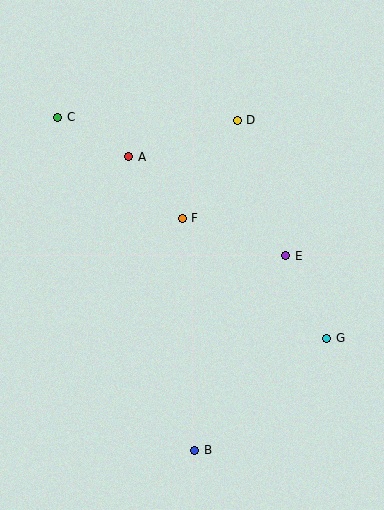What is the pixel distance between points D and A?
The distance between D and A is 114 pixels.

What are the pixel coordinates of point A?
Point A is at (129, 157).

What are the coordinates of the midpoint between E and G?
The midpoint between E and G is at (306, 297).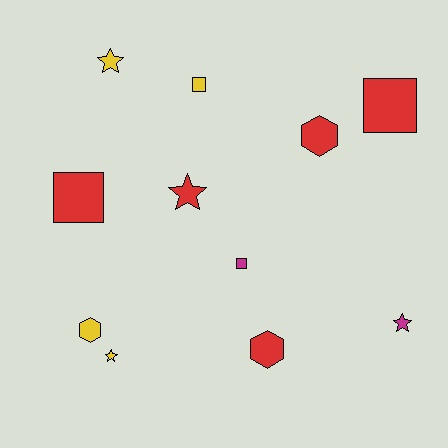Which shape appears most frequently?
Star, with 4 objects.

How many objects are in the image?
There are 11 objects.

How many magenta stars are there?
There is 1 magenta star.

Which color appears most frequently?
Red, with 5 objects.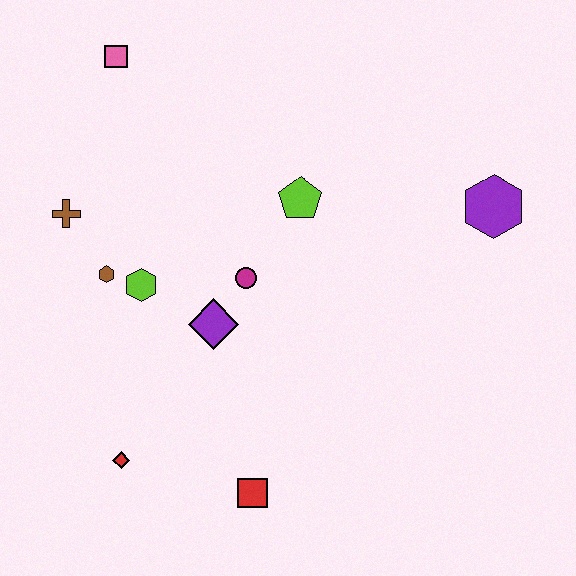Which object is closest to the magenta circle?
The purple diamond is closest to the magenta circle.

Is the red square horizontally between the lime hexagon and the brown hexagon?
No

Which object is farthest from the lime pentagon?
The red diamond is farthest from the lime pentagon.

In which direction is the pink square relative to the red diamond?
The pink square is above the red diamond.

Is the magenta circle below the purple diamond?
No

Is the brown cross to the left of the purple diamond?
Yes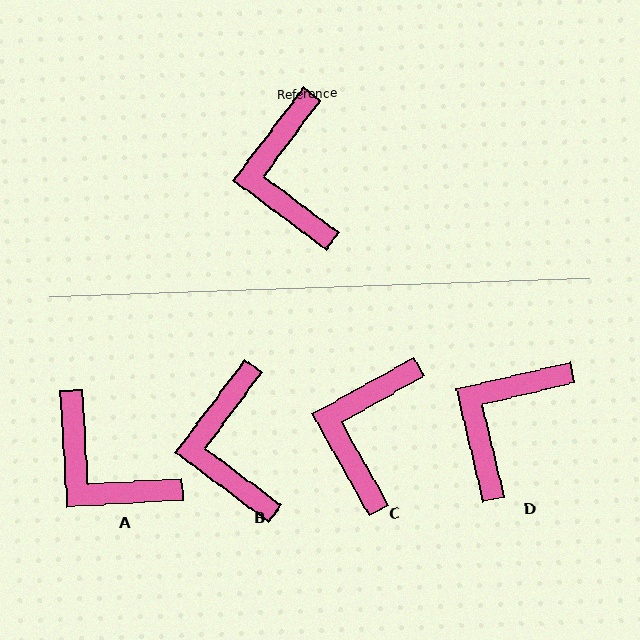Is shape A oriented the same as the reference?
No, it is off by about 40 degrees.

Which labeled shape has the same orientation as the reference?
B.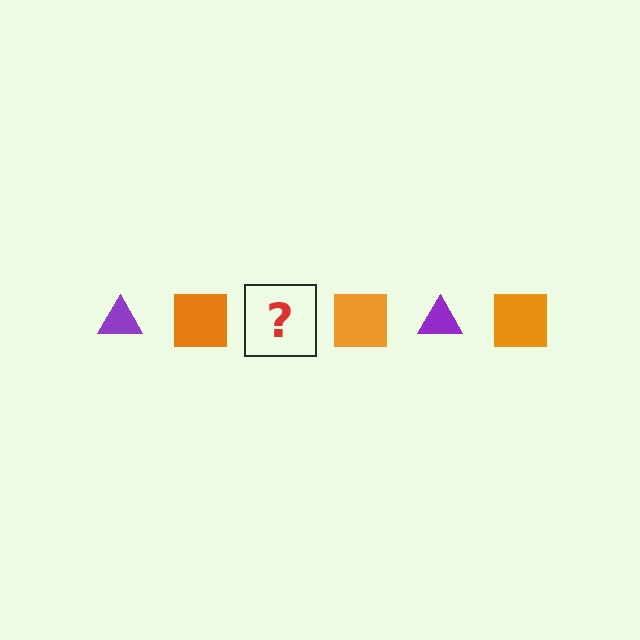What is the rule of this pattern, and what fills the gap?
The rule is that the pattern alternates between purple triangle and orange square. The gap should be filled with a purple triangle.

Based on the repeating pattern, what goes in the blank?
The blank should be a purple triangle.